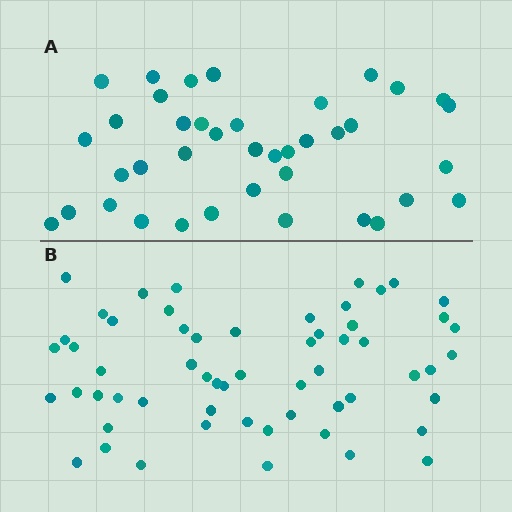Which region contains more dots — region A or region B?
Region B (the bottom region) has more dots.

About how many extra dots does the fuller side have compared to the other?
Region B has approximately 20 more dots than region A.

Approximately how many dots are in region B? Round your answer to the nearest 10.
About 60 dots. (The exact count is 58, which rounds to 60.)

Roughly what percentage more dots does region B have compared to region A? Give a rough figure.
About 50% more.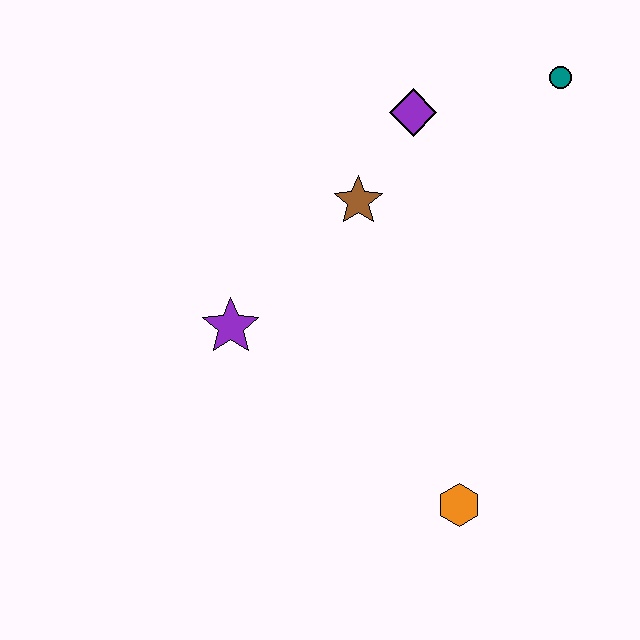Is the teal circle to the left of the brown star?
No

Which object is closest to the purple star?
The brown star is closest to the purple star.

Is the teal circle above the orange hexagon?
Yes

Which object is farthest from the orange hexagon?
The teal circle is farthest from the orange hexagon.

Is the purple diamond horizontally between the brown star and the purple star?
No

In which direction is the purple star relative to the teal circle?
The purple star is to the left of the teal circle.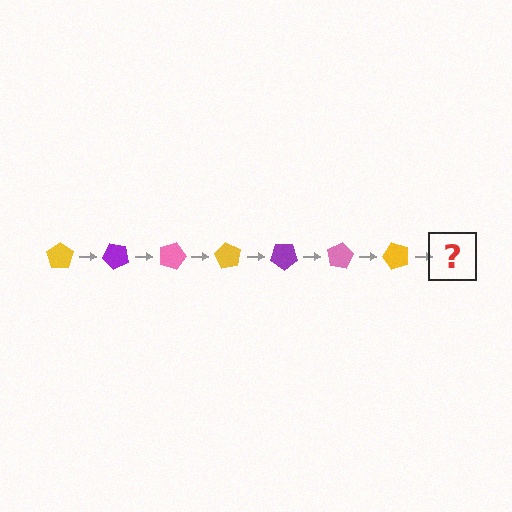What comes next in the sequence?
The next element should be a purple pentagon, rotated 315 degrees from the start.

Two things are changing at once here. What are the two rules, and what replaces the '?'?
The two rules are that it rotates 45 degrees each step and the color cycles through yellow, purple, and pink. The '?' should be a purple pentagon, rotated 315 degrees from the start.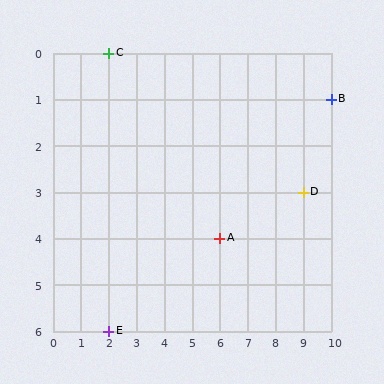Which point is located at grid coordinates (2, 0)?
Point C is at (2, 0).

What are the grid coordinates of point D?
Point D is at grid coordinates (9, 3).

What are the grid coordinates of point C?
Point C is at grid coordinates (2, 0).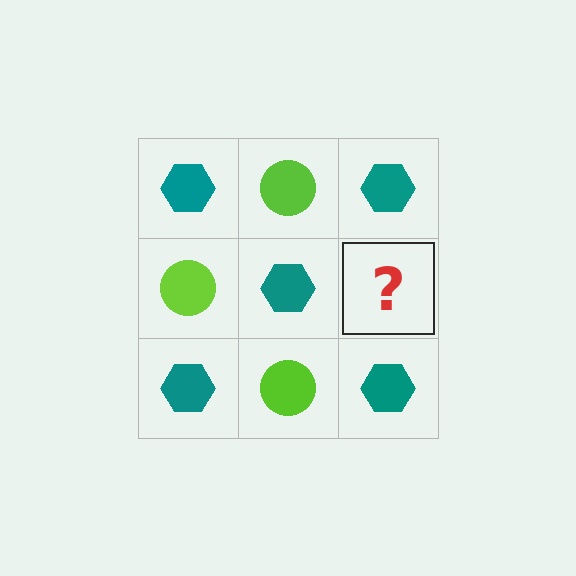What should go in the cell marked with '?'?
The missing cell should contain a lime circle.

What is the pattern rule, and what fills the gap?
The rule is that it alternates teal hexagon and lime circle in a checkerboard pattern. The gap should be filled with a lime circle.